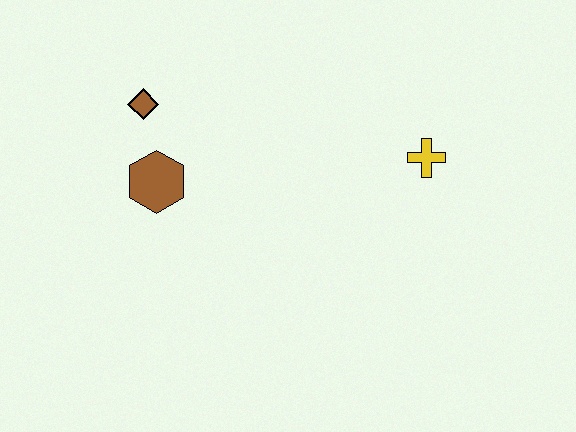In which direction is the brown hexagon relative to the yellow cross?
The brown hexagon is to the left of the yellow cross.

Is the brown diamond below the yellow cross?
No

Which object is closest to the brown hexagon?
The brown diamond is closest to the brown hexagon.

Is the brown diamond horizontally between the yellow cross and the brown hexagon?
No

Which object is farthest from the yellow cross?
The brown diamond is farthest from the yellow cross.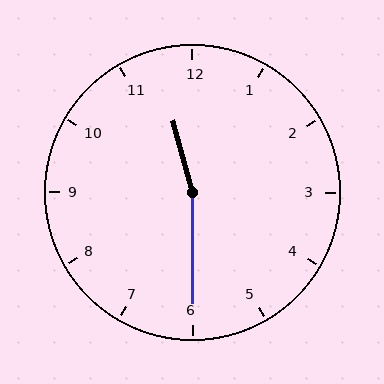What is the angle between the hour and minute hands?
Approximately 165 degrees.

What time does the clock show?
11:30.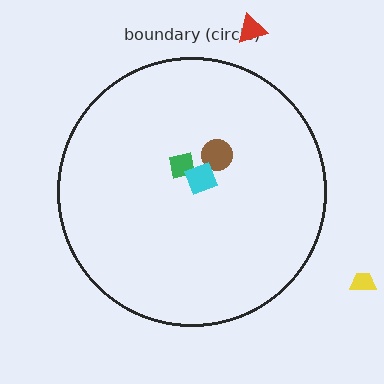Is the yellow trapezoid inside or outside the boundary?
Outside.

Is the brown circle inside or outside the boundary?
Inside.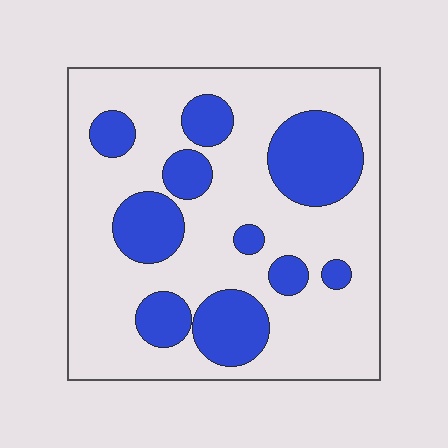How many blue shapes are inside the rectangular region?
10.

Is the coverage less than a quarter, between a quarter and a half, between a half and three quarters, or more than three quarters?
Between a quarter and a half.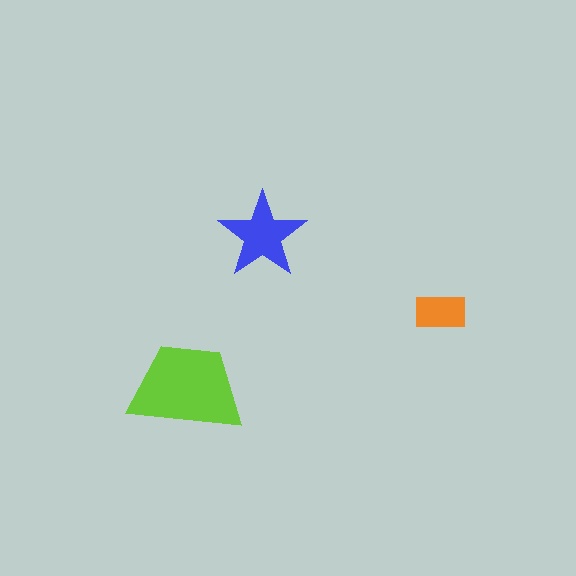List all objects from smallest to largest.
The orange rectangle, the blue star, the lime trapezoid.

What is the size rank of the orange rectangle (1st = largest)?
3rd.